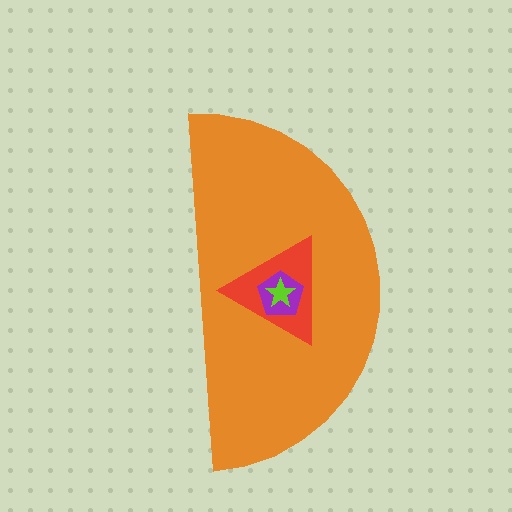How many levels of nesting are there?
4.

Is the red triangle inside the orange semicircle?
Yes.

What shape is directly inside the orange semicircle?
The red triangle.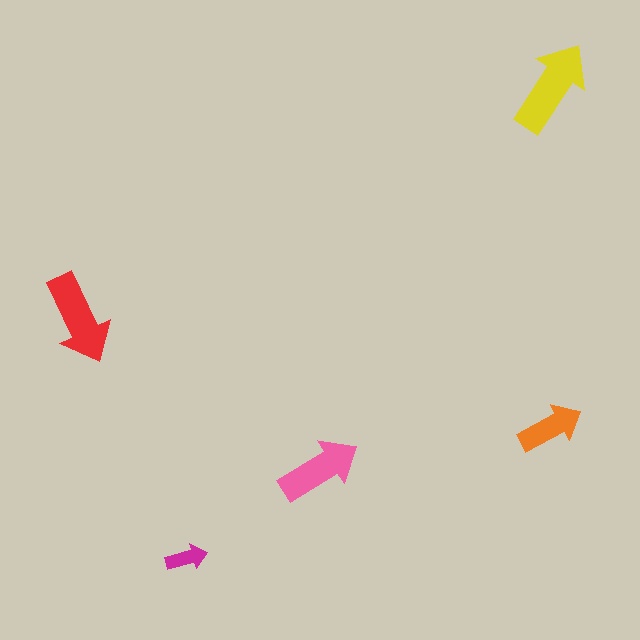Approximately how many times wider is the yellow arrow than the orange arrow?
About 1.5 times wider.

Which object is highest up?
The yellow arrow is topmost.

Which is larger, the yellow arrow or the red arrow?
The yellow one.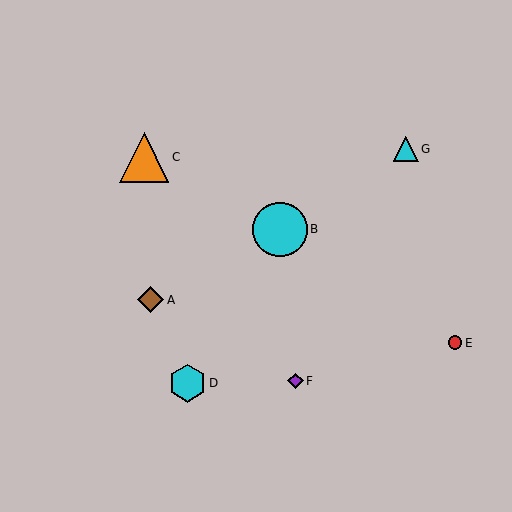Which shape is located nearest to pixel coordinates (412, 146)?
The cyan triangle (labeled G) at (406, 149) is nearest to that location.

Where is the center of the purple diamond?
The center of the purple diamond is at (296, 381).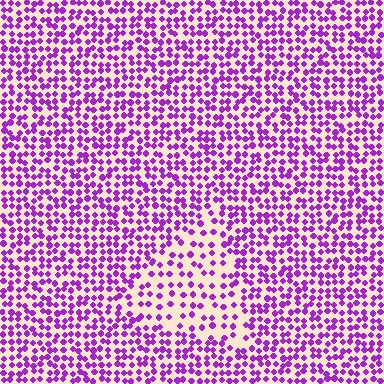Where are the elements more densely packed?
The elements are more densely packed outside the triangle boundary.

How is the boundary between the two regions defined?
The boundary is defined by a change in element density (approximately 1.9x ratio). All elements are the same color, size, and shape.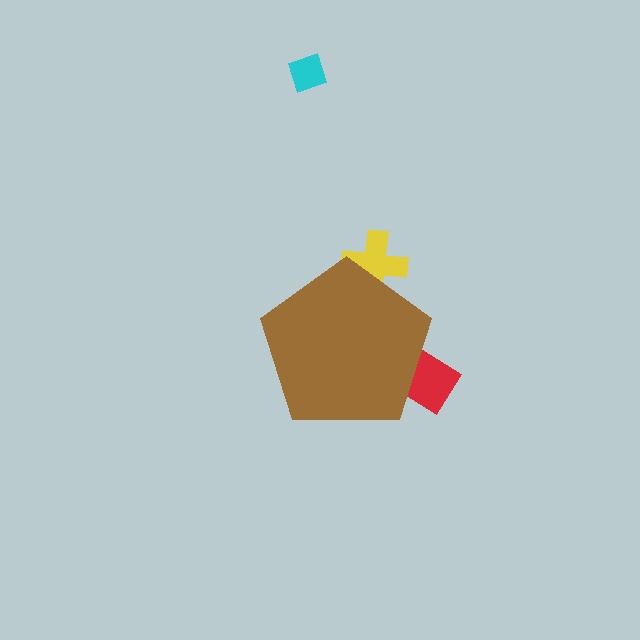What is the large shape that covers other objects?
A brown pentagon.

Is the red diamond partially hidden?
Yes, the red diamond is partially hidden behind the brown pentagon.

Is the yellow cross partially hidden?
Yes, the yellow cross is partially hidden behind the brown pentagon.